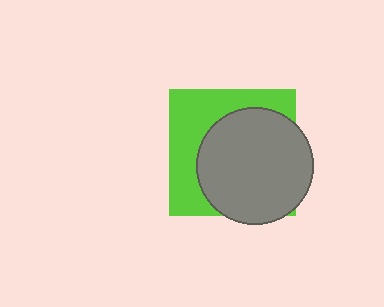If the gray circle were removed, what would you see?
You would see the complete lime square.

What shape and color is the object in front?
The object in front is a gray circle.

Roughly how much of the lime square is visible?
A small part of it is visible (roughly 41%).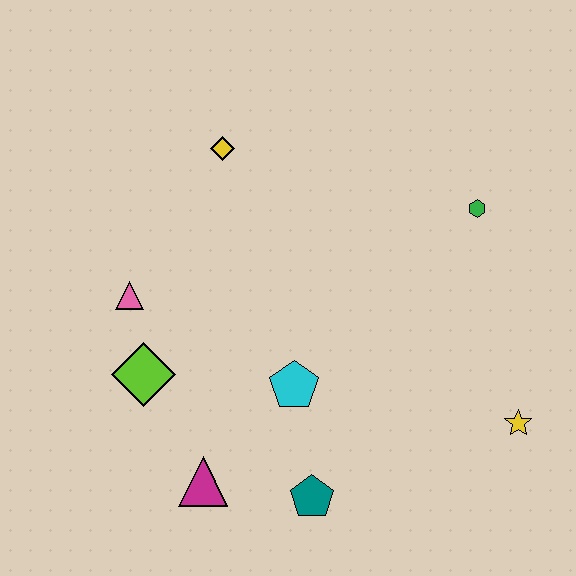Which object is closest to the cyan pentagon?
The teal pentagon is closest to the cyan pentagon.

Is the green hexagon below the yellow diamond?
Yes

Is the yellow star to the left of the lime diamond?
No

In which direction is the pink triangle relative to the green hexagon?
The pink triangle is to the left of the green hexagon.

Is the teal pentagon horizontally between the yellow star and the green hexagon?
No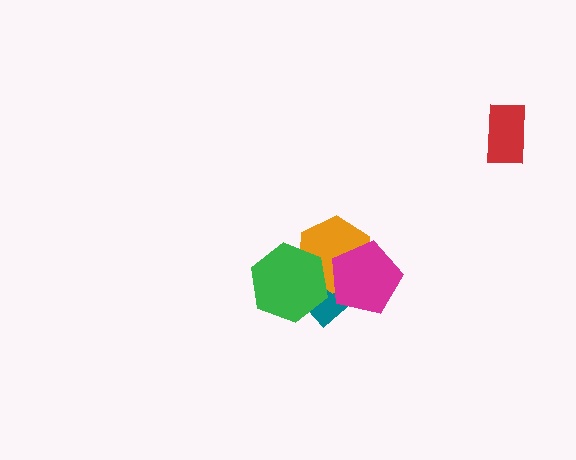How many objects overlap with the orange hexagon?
3 objects overlap with the orange hexagon.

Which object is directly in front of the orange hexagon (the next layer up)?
The green hexagon is directly in front of the orange hexagon.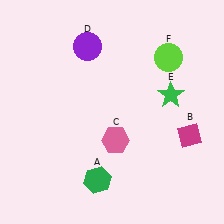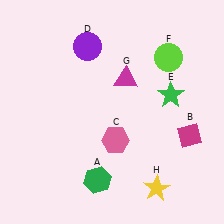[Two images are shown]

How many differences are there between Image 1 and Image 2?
There are 2 differences between the two images.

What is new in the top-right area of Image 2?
A magenta triangle (G) was added in the top-right area of Image 2.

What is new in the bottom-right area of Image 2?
A yellow star (H) was added in the bottom-right area of Image 2.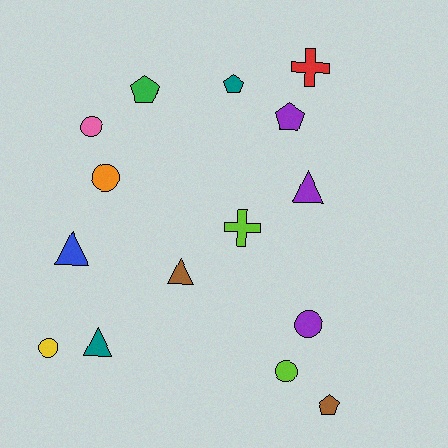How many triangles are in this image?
There are 4 triangles.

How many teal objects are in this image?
There are 2 teal objects.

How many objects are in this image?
There are 15 objects.